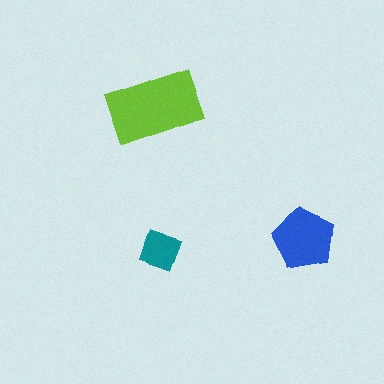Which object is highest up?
The lime rectangle is topmost.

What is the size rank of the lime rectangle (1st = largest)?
1st.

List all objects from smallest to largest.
The teal diamond, the blue pentagon, the lime rectangle.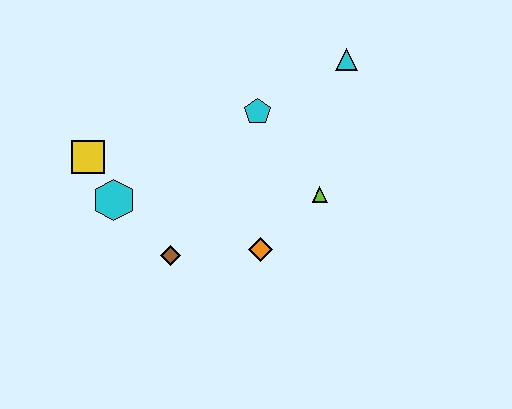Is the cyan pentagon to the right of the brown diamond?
Yes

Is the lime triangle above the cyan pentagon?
No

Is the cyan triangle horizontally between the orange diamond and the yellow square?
No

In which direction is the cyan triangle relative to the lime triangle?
The cyan triangle is above the lime triangle.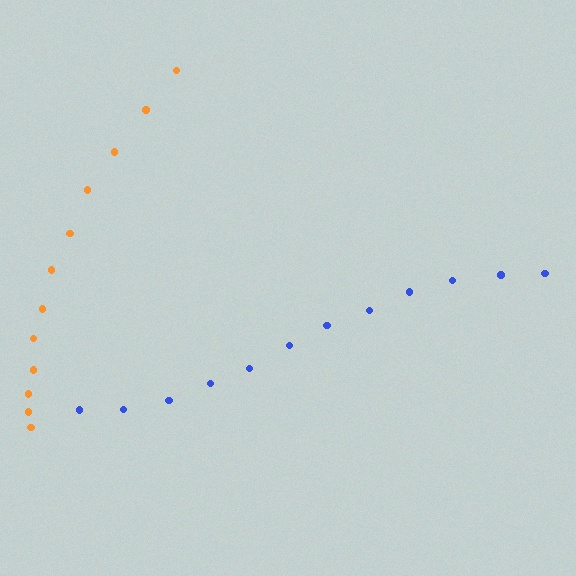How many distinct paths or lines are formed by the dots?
There are 2 distinct paths.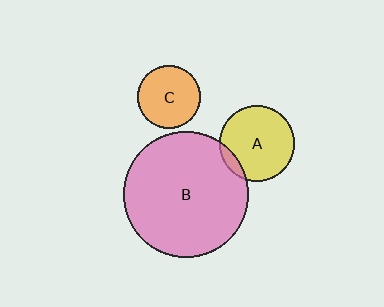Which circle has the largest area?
Circle B (pink).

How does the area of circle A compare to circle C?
Approximately 1.4 times.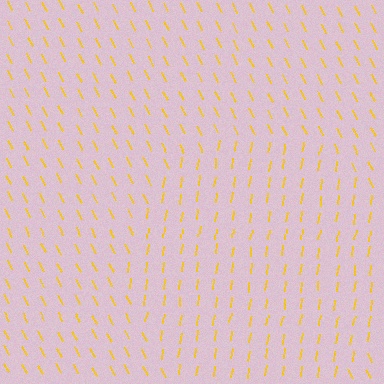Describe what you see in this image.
The image is filled with small yellow line segments. A circle region in the image has lines oriented differently from the surrounding lines, creating a visible texture boundary.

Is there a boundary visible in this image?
Yes, there is a texture boundary formed by a change in line orientation.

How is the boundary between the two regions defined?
The boundary is defined purely by a change in line orientation (approximately 35 degrees difference). All lines are the same color and thickness.